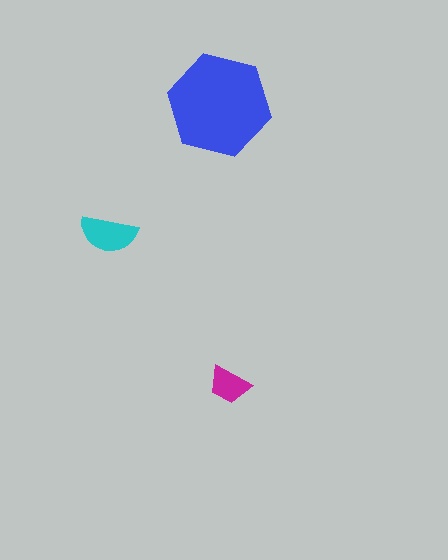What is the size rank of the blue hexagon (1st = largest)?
1st.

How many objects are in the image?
There are 3 objects in the image.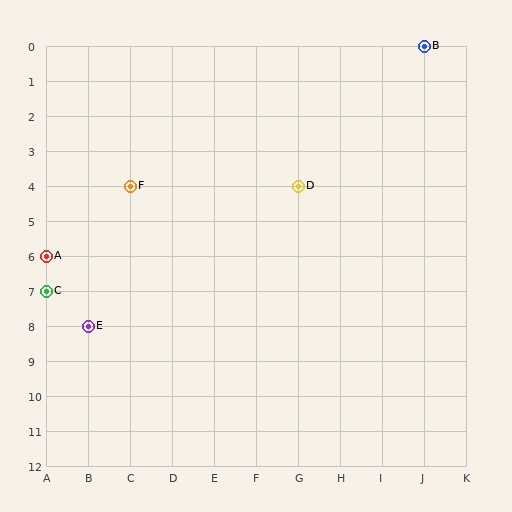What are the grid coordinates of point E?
Point E is at grid coordinates (B, 8).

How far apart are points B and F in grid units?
Points B and F are 7 columns and 4 rows apart (about 8.1 grid units diagonally).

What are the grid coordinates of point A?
Point A is at grid coordinates (A, 6).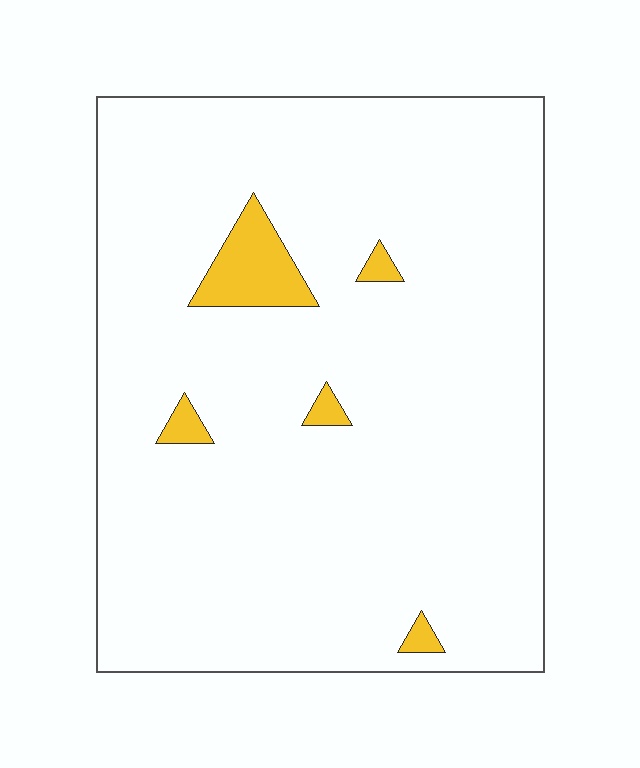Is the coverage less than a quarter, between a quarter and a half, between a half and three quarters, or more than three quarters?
Less than a quarter.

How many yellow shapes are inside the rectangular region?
5.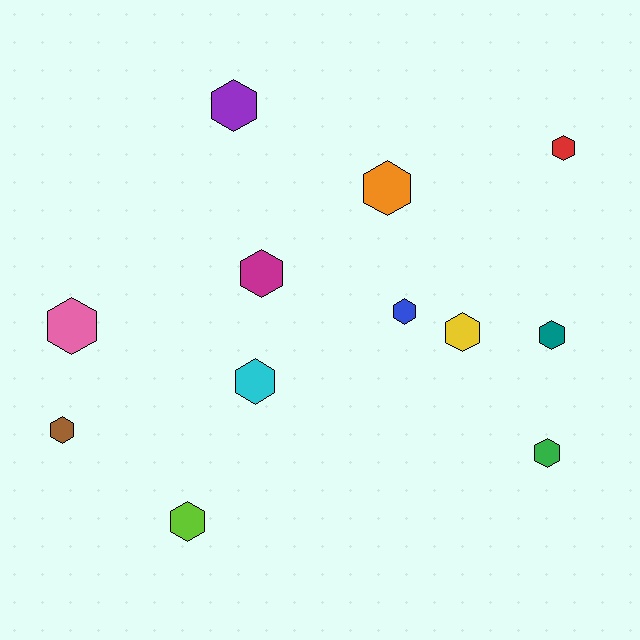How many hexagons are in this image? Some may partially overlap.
There are 12 hexagons.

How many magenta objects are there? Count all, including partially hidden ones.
There is 1 magenta object.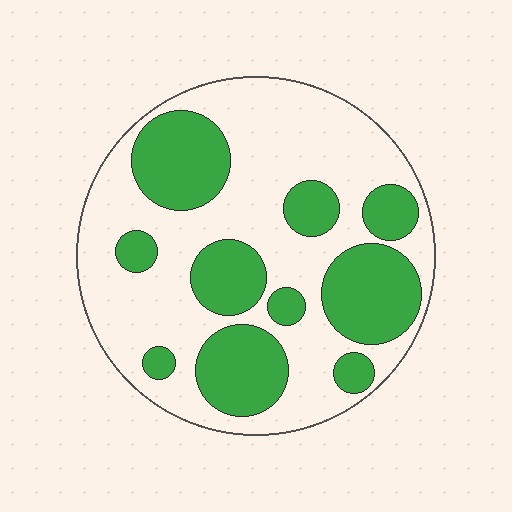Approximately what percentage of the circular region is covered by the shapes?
Approximately 35%.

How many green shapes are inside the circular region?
10.